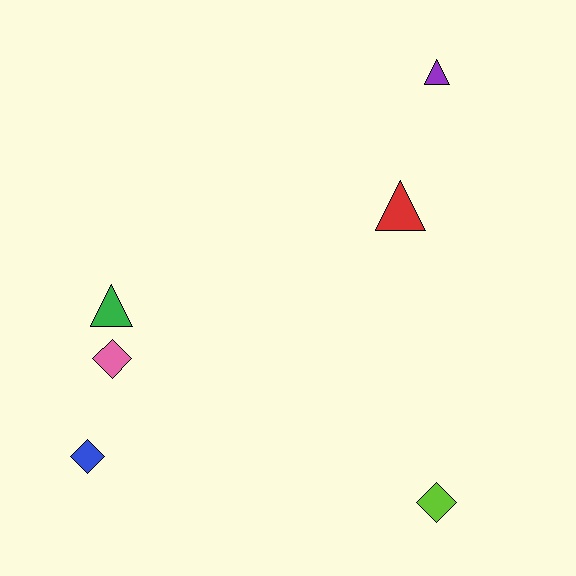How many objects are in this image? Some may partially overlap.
There are 6 objects.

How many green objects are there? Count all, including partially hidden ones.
There is 1 green object.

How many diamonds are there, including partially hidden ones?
There are 3 diamonds.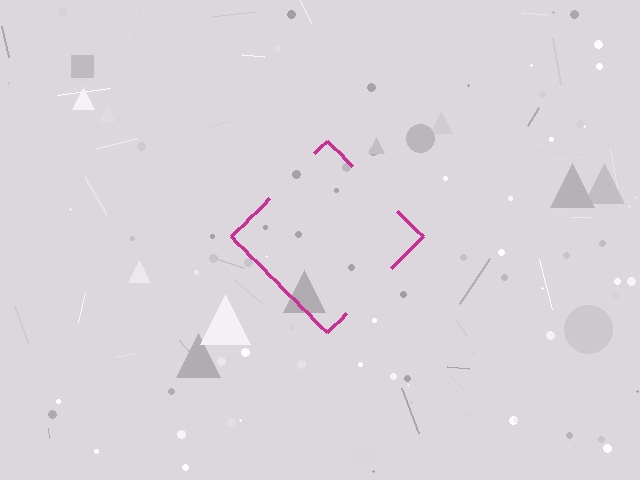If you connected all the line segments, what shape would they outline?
They would outline a diamond.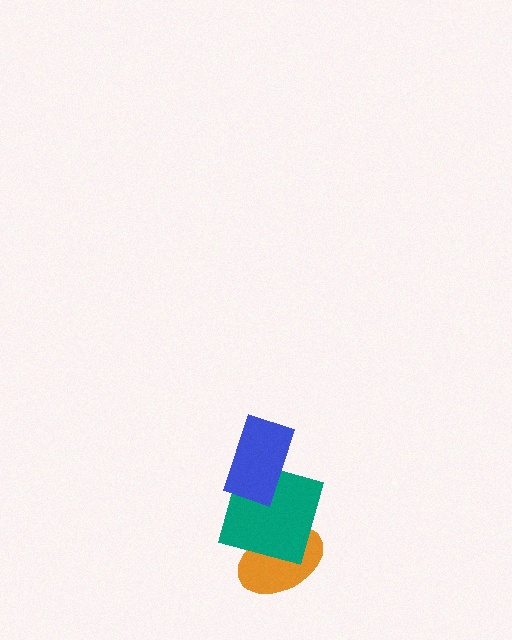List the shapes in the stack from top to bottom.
From top to bottom: the blue rectangle, the teal square, the orange ellipse.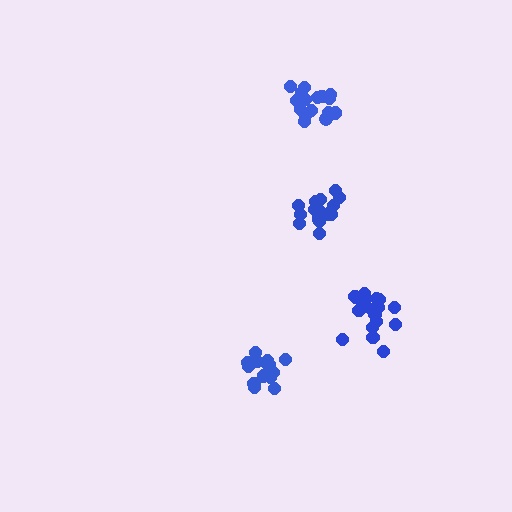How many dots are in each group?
Group 1: 17 dots, Group 2: 16 dots, Group 3: 16 dots, Group 4: 18 dots (67 total).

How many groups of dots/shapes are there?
There are 4 groups.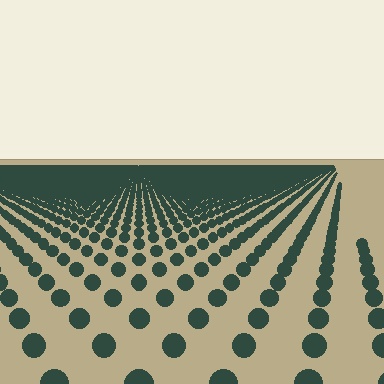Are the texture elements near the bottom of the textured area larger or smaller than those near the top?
Larger. Near the bottom, elements are closer to the viewer and appear at a bigger on-screen size.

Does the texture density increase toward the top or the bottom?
Density increases toward the top.